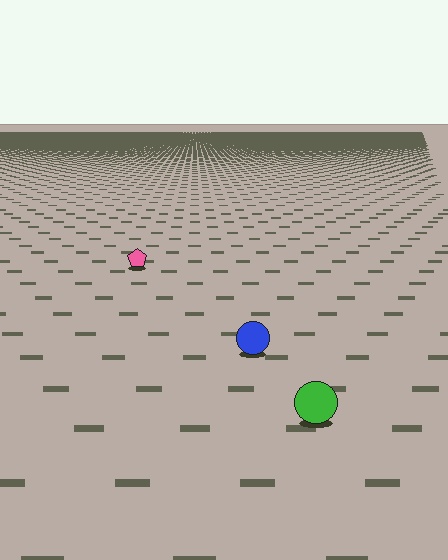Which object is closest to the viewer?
The green circle is closest. The texture marks near it are larger and more spread out.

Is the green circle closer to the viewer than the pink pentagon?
Yes. The green circle is closer — you can tell from the texture gradient: the ground texture is coarser near it.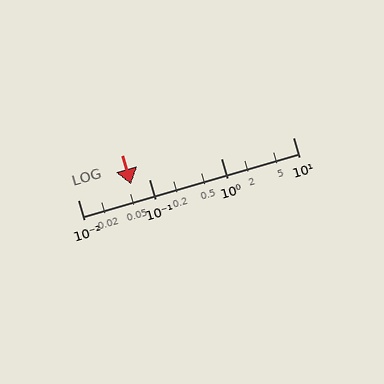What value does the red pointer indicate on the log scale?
The pointer indicates approximately 0.055.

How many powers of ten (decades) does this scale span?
The scale spans 3 decades, from 0.01 to 10.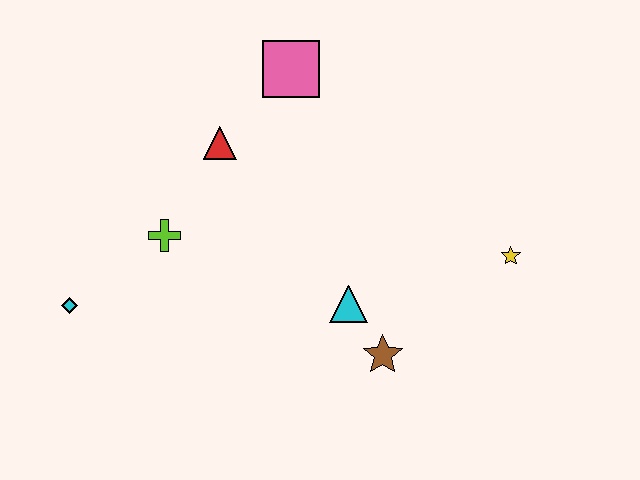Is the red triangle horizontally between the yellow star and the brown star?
No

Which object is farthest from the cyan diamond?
The yellow star is farthest from the cyan diamond.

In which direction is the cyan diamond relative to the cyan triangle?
The cyan diamond is to the left of the cyan triangle.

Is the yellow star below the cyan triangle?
No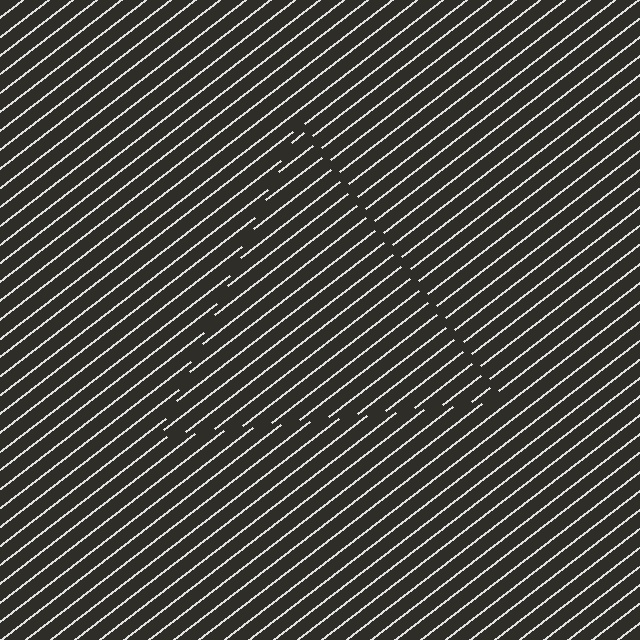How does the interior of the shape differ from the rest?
The interior of the shape contains the same grating, shifted by half a period — the contour is defined by the phase discontinuity where line-ends from the inner and outer gratings abut.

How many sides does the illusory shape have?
3 sides — the line-ends trace a triangle.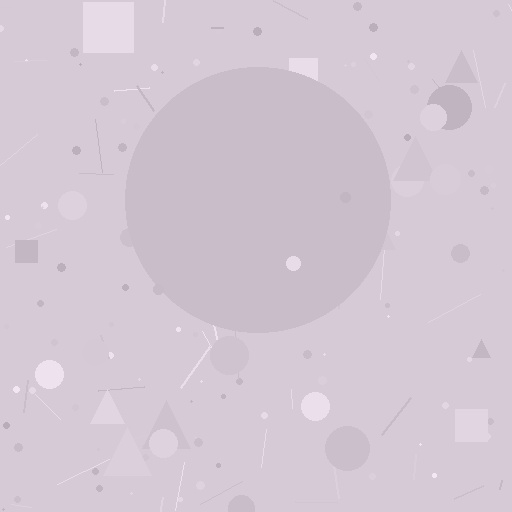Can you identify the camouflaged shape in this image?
The camouflaged shape is a circle.